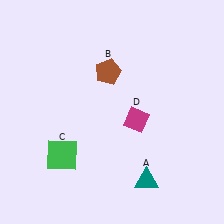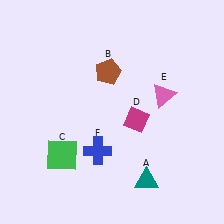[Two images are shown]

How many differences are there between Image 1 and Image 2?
There are 2 differences between the two images.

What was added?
A pink triangle (E), a blue cross (F) were added in Image 2.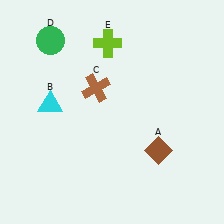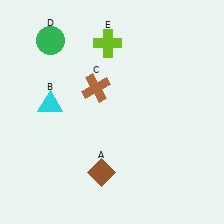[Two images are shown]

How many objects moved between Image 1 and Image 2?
1 object moved between the two images.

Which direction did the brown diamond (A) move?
The brown diamond (A) moved left.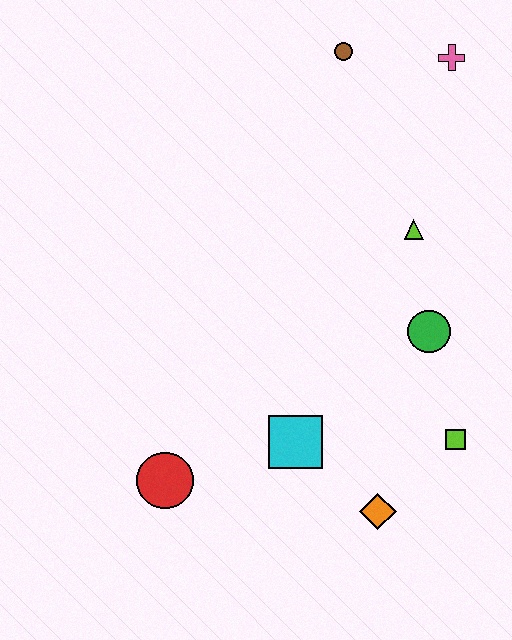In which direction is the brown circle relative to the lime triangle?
The brown circle is above the lime triangle.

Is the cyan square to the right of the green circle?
No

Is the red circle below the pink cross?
Yes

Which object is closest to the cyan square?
The orange diamond is closest to the cyan square.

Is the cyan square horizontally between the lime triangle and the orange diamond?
No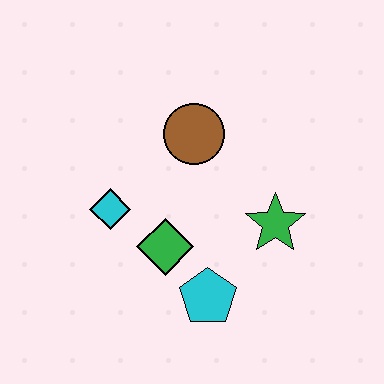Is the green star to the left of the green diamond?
No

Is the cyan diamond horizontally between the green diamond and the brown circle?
No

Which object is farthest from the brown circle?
The cyan pentagon is farthest from the brown circle.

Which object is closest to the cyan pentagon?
The green diamond is closest to the cyan pentagon.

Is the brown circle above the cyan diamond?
Yes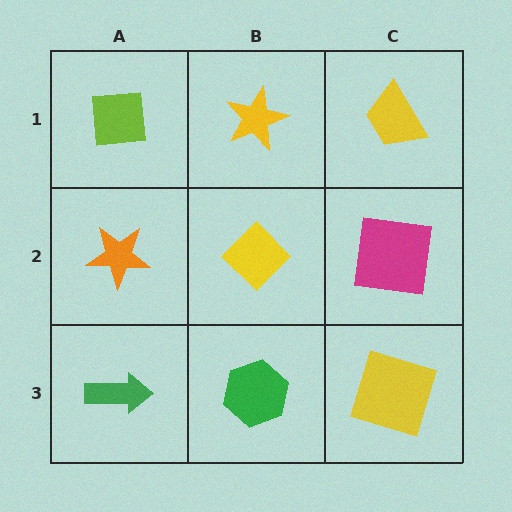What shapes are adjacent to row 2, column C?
A yellow trapezoid (row 1, column C), a yellow square (row 3, column C), a yellow diamond (row 2, column B).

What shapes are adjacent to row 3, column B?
A yellow diamond (row 2, column B), a green arrow (row 3, column A), a yellow square (row 3, column C).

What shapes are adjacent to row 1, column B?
A yellow diamond (row 2, column B), a lime square (row 1, column A), a yellow trapezoid (row 1, column C).